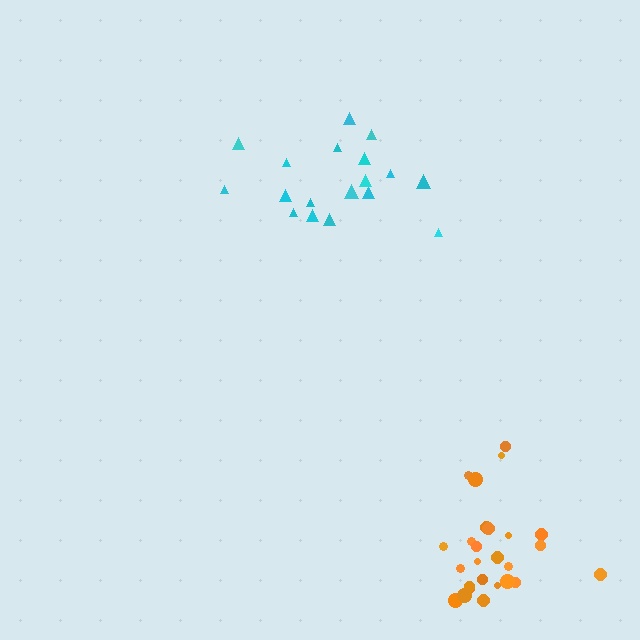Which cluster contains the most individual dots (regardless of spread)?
Orange (27).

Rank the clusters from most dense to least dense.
orange, cyan.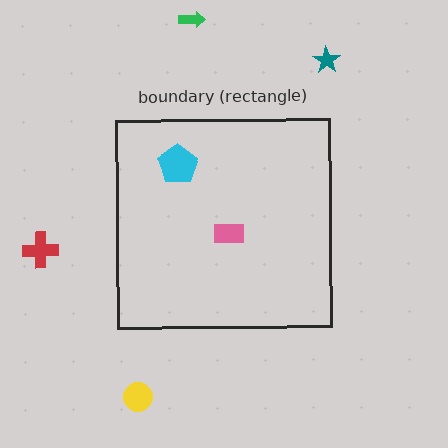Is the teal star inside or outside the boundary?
Outside.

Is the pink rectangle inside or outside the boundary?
Inside.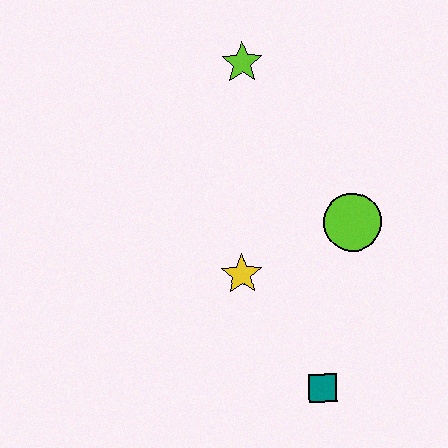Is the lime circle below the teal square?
No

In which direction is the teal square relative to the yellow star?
The teal square is below the yellow star.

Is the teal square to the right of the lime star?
Yes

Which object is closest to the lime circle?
The yellow star is closest to the lime circle.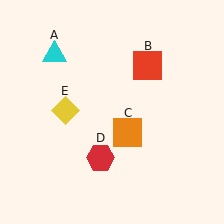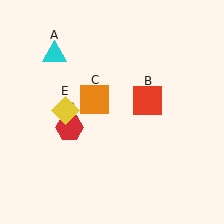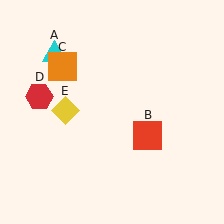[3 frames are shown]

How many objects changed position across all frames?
3 objects changed position: red square (object B), orange square (object C), red hexagon (object D).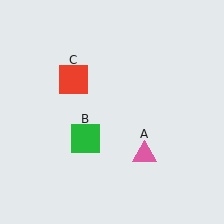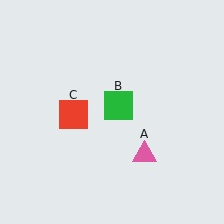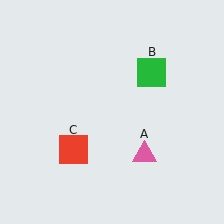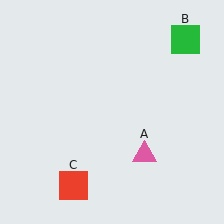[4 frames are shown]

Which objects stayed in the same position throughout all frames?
Pink triangle (object A) remained stationary.